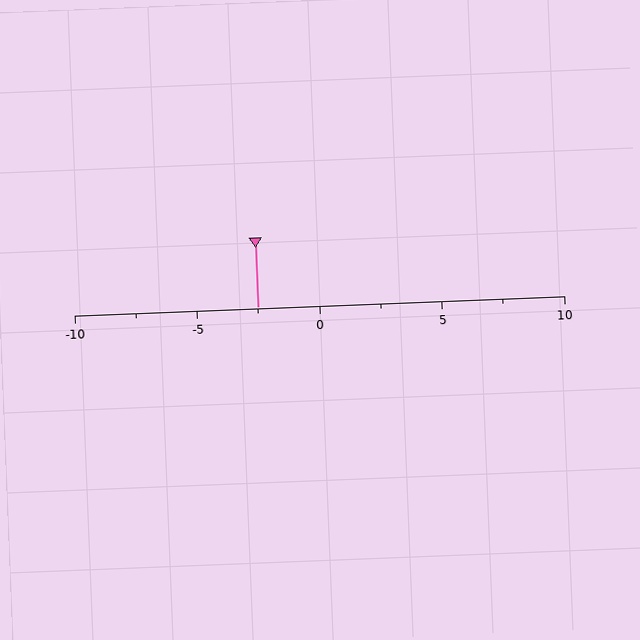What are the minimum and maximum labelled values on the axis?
The axis runs from -10 to 10.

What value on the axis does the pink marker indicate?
The marker indicates approximately -2.5.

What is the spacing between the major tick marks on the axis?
The major ticks are spaced 5 apart.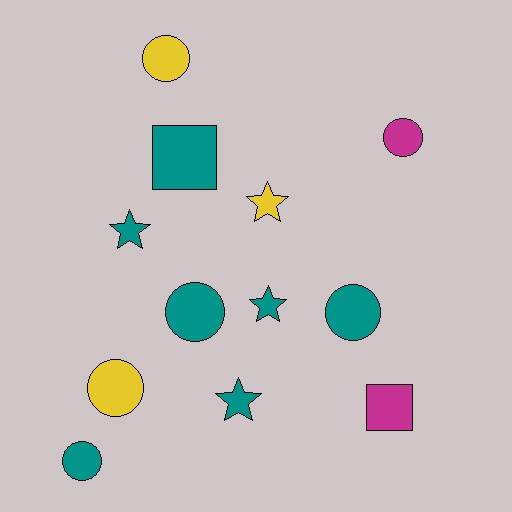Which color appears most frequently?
Teal, with 7 objects.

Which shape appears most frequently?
Circle, with 6 objects.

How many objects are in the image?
There are 12 objects.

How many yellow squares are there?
There are no yellow squares.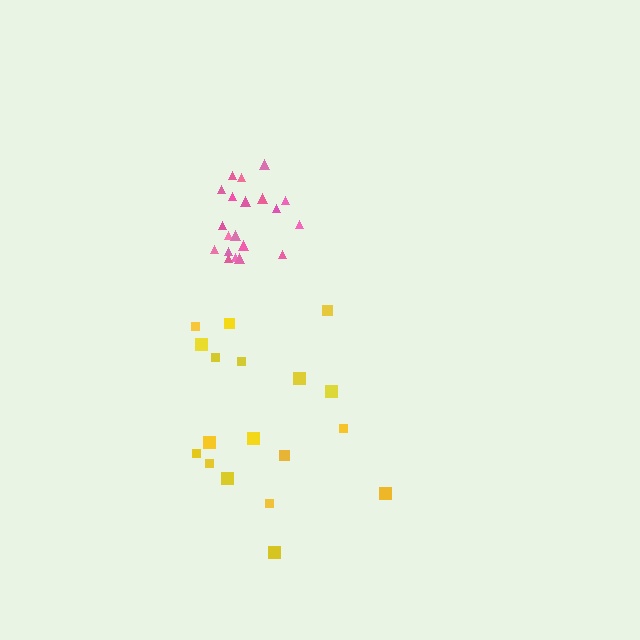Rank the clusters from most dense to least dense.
pink, yellow.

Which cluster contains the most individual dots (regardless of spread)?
Pink (20).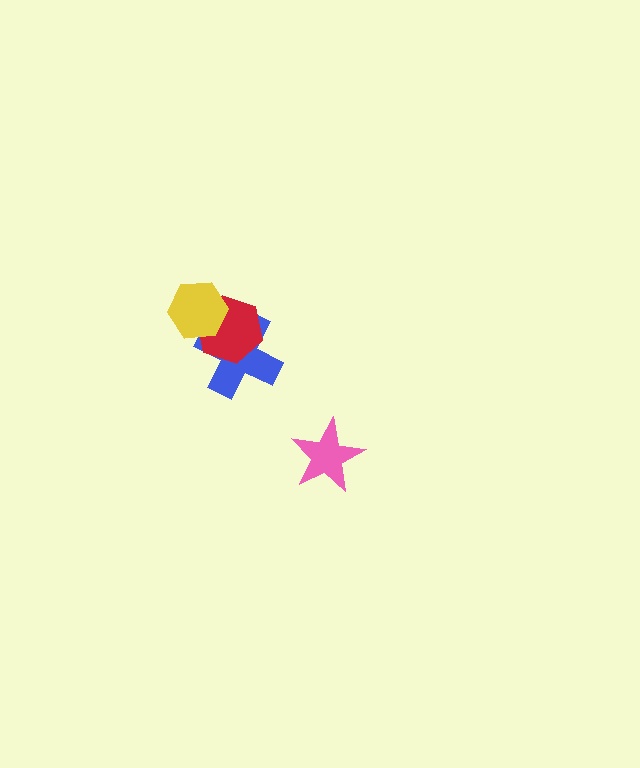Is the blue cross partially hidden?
Yes, it is partially covered by another shape.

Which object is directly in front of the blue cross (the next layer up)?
The red hexagon is directly in front of the blue cross.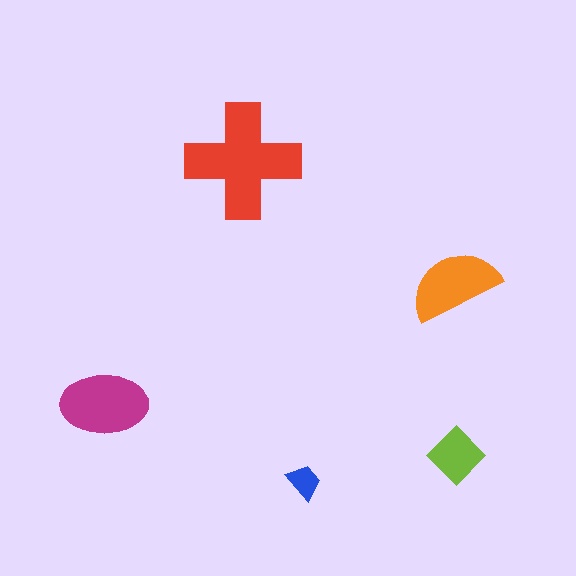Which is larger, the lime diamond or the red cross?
The red cross.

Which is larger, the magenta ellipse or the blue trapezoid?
The magenta ellipse.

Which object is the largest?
The red cross.